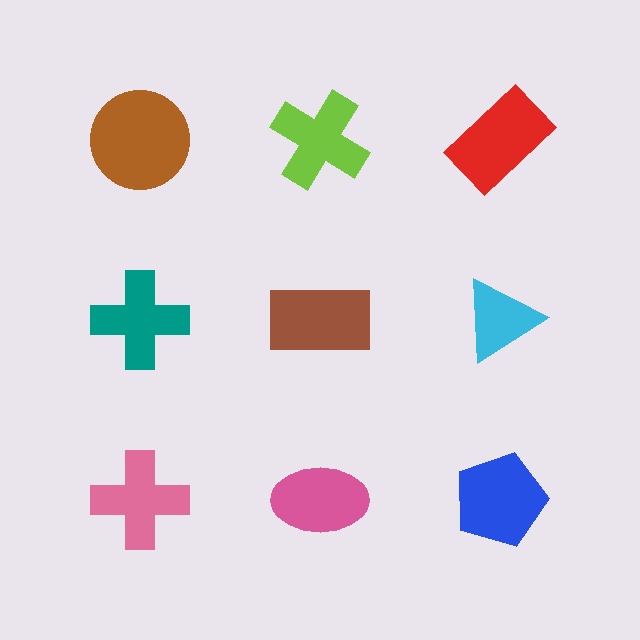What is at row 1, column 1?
A brown circle.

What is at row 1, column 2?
A lime cross.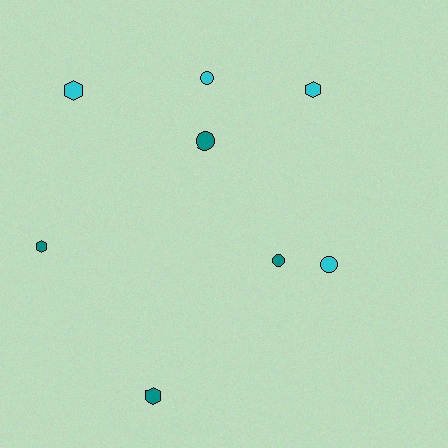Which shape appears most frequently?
Circle, with 4 objects.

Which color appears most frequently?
Teal, with 4 objects.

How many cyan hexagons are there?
There are 2 cyan hexagons.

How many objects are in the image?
There are 8 objects.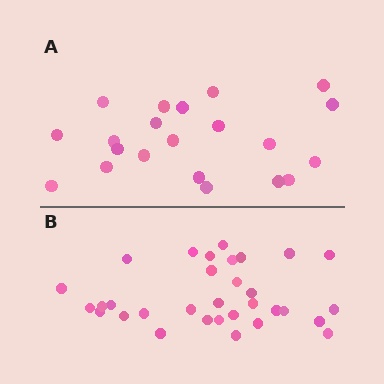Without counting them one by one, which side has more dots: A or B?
Region B (the bottom region) has more dots.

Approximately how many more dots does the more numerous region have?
Region B has roughly 12 or so more dots than region A.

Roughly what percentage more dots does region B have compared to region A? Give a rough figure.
About 50% more.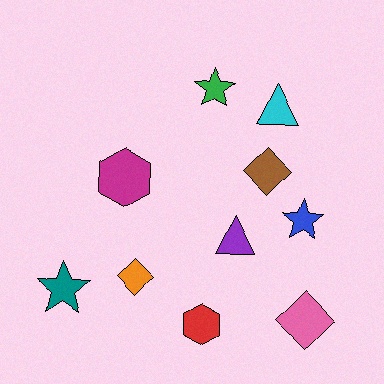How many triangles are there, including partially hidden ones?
There are 2 triangles.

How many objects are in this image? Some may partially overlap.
There are 10 objects.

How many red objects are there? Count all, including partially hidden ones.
There is 1 red object.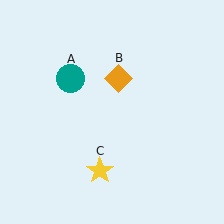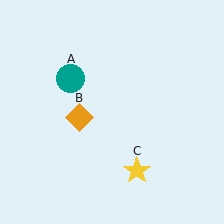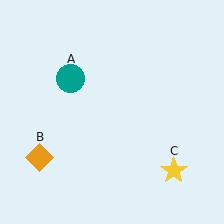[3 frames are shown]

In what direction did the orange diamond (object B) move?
The orange diamond (object B) moved down and to the left.